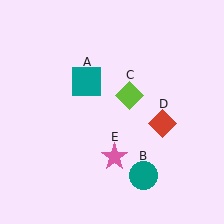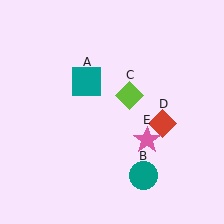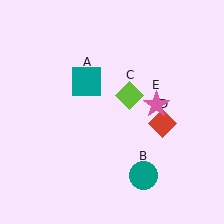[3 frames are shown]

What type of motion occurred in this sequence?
The pink star (object E) rotated counterclockwise around the center of the scene.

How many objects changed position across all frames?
1 object changed position: pink star (object E).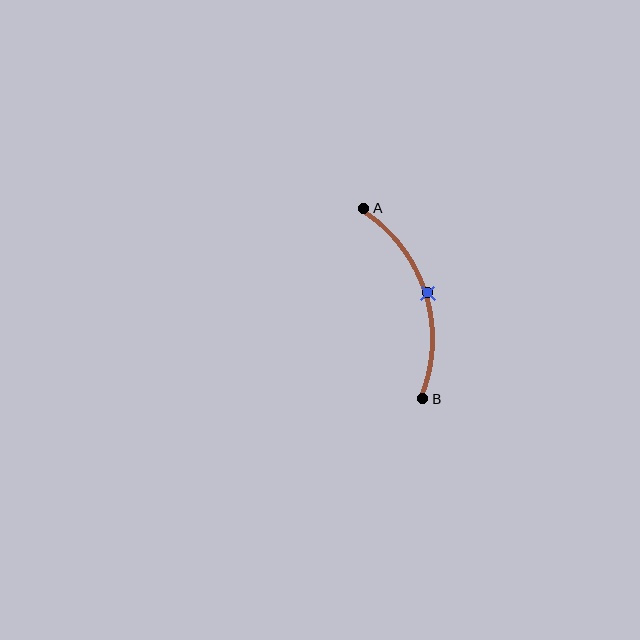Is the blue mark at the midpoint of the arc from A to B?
Yes. The blue mark lies on the arc at equal arc-length from both A and B — it is the arc midpoint.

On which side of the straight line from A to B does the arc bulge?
The arc bulges to the right of the straight line connecting A and B.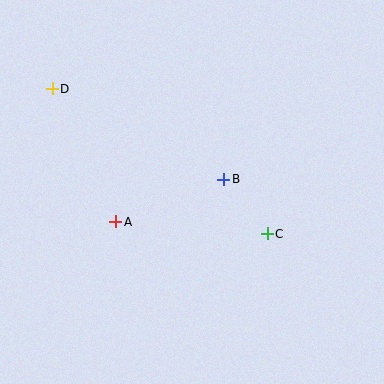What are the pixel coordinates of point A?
Point A is at (116, 222).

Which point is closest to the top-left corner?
Point D is closest to the top-left corner.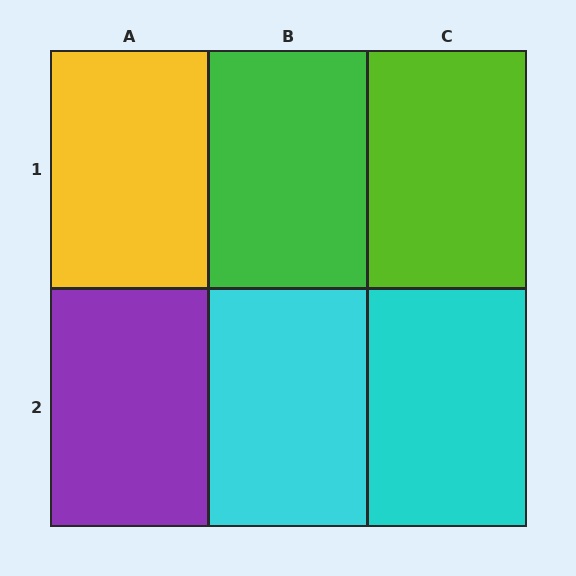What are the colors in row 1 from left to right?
Yellow, green, lime.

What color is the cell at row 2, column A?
Purple.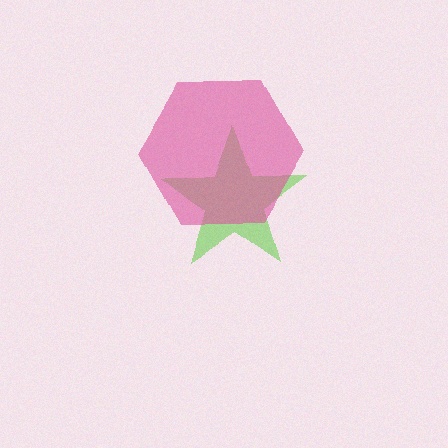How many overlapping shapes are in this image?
There are 2 overlapping shapes in the image.